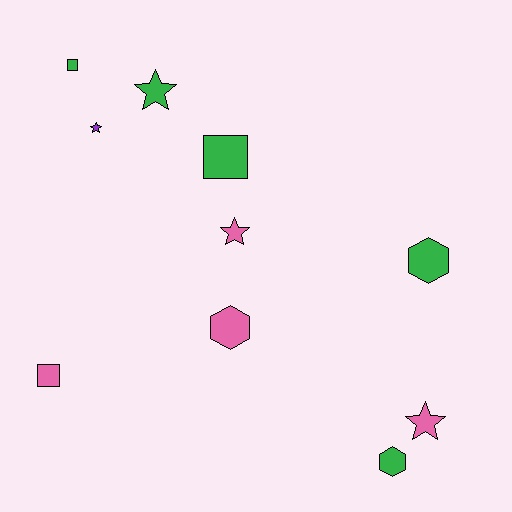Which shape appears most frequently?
Star, with 4 objects.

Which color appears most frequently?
Green, with 5 objects.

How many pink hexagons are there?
There is 1 pink hexagon.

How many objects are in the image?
There are 10 objects.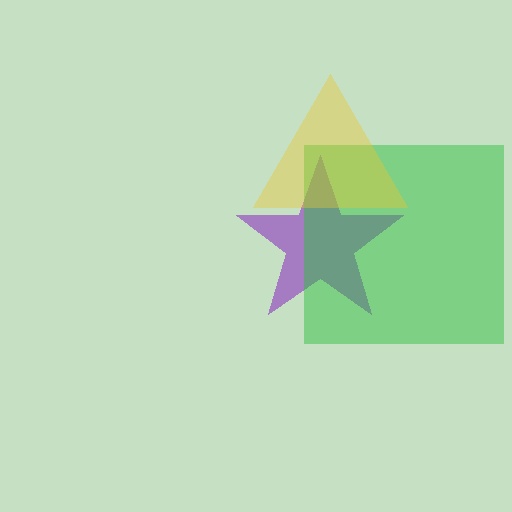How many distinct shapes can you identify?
There are 3 distinct shapes: a purple star, a green square, a yellow triangle.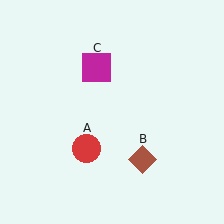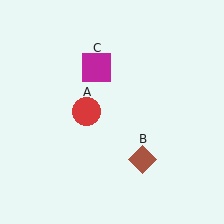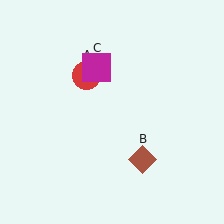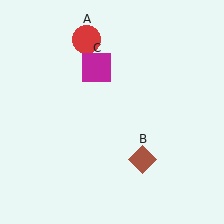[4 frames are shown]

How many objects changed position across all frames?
1 object changed position: red circle (object A).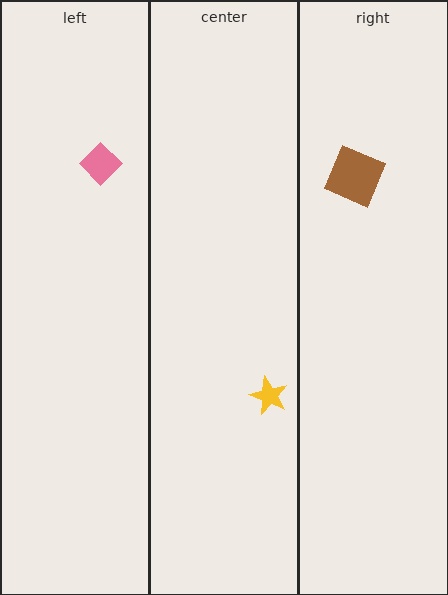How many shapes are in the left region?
1.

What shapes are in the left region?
The pink diamond.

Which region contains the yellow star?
The center region.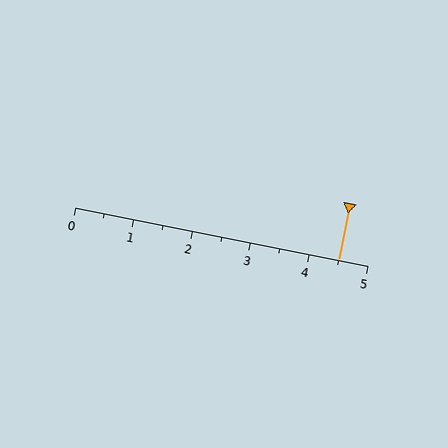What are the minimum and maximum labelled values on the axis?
The axis runs from 0 to 5.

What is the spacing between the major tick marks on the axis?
The major ticks are spaced 1 apart.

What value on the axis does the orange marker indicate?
The marker indicates approximately 4.5.